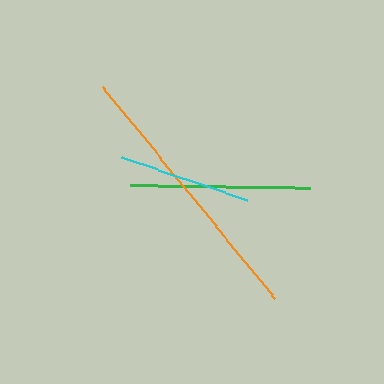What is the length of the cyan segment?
The cyan segment is approximately 132 pixels long.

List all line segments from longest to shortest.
From longest to shortest: orange, green, cyan.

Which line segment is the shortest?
The cyan line is the shortest at approximately 132 pixels.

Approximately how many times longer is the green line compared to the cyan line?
The green line is approximately 1.4 times the length of the cyan line.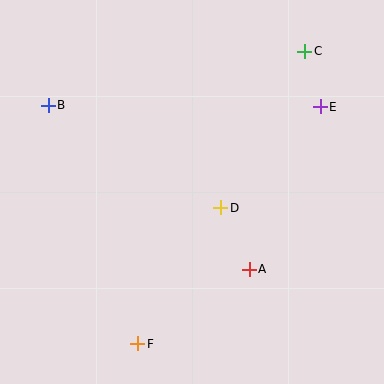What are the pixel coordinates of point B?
Point B is at (48, 105).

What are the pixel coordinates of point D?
Point D is at (220, 208).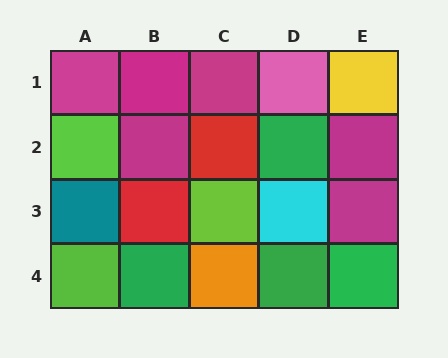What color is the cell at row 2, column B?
Magenta.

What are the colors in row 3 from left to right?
Teal, red, lime, cyan, magenta.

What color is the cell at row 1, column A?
Magenta.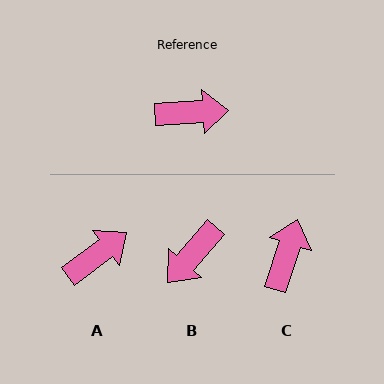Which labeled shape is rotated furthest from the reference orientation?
B, about 135 degrees away.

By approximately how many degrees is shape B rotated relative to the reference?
Approximately 135 degrees clockwise.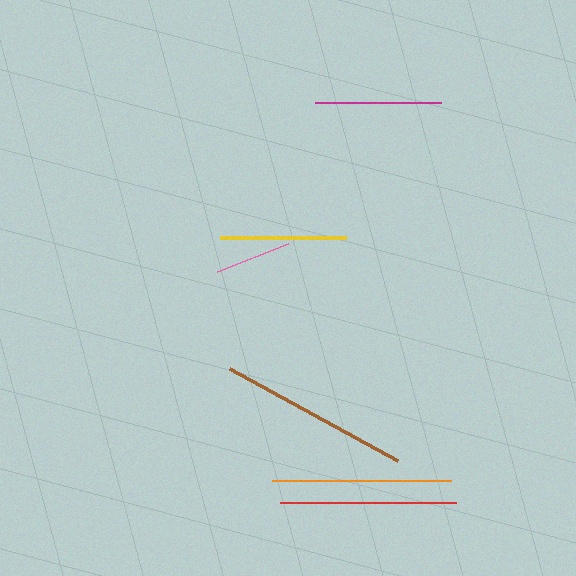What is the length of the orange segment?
The orange segment is approximately 178 pixels long.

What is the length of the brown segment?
The brown segment is approximately 191 pixels long.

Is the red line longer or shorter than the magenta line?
The red line is longer than the magenta line.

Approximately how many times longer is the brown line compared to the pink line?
The brown line is approximately 2.5 times the length of the pink line.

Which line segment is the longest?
The brown line is the longest at approximately 191 pixels.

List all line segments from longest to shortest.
From longest to shortest: brown, orange, red, yellow, magenta, pink.